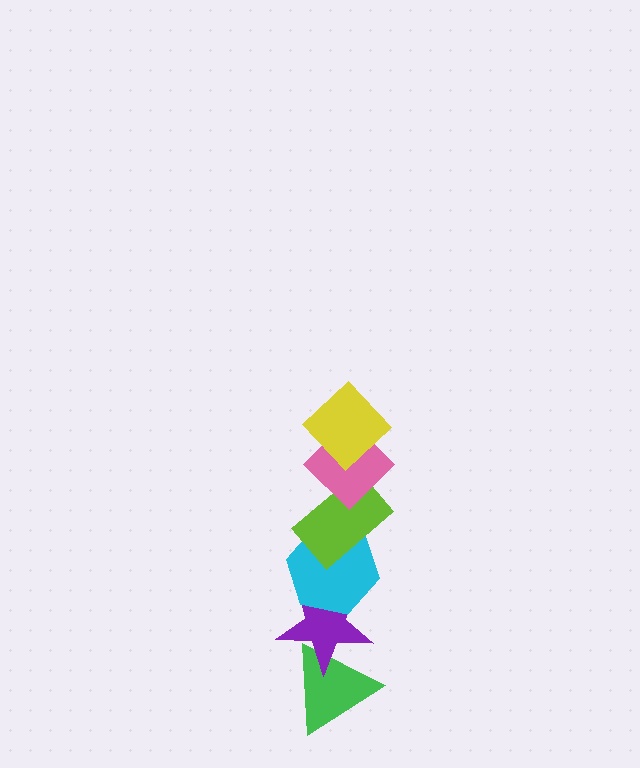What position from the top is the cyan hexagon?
The cyan hexagon is 4th from the top.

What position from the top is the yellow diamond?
The yellow diamond is 1st from the top.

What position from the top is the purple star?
The purple star is 5th from the top.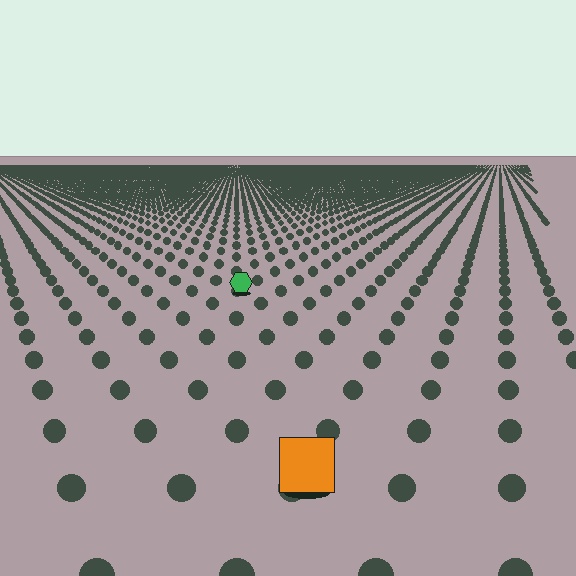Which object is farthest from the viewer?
The green hexagon is farthest from the viewer. It appears smaller and the ground texture around it is denser.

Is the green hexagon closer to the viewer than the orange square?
No. The orange square is closer — you can tell from the texture gradient: the ground texture is coarser near it.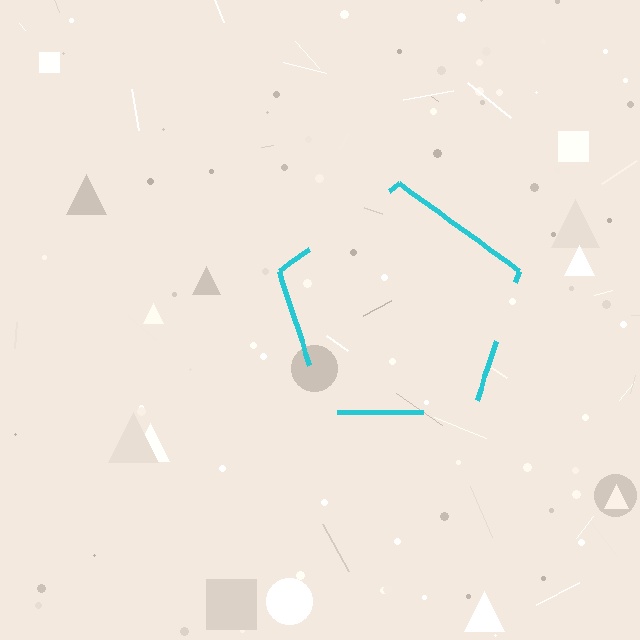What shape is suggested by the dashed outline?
The dashed outline suggests a pentagon.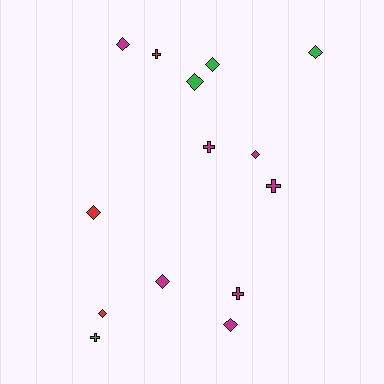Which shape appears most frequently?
Diamond, with 9 objects.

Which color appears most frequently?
Magenta, with 7 objects.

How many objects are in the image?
There are 14 objects.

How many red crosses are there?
There is 1 red cross.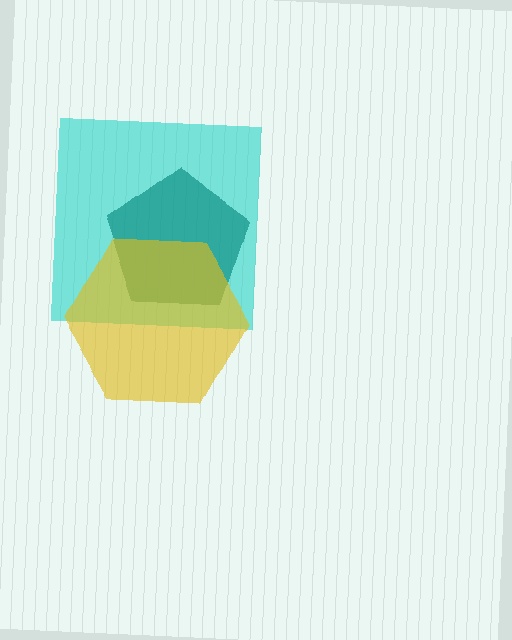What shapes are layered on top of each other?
The layered shapes are: a cyan square, a teal pentagon, a yellow hexagon.